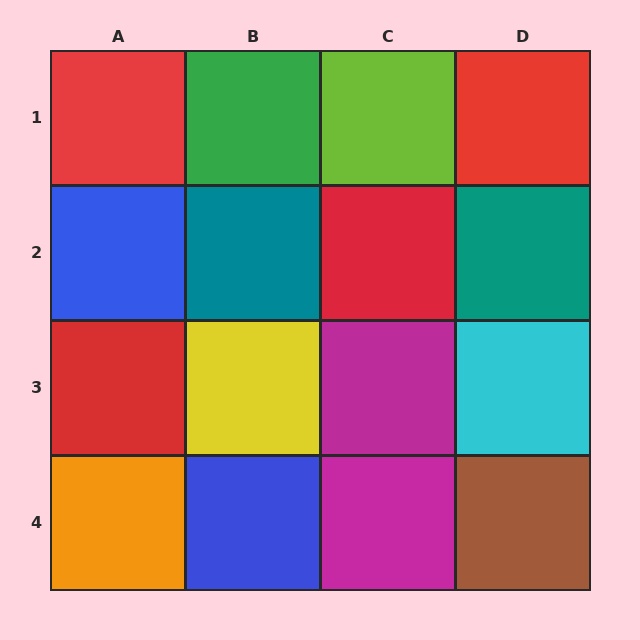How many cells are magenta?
2 cells are magenta.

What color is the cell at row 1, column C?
Lime.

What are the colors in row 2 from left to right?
Blue, teal, red, teal.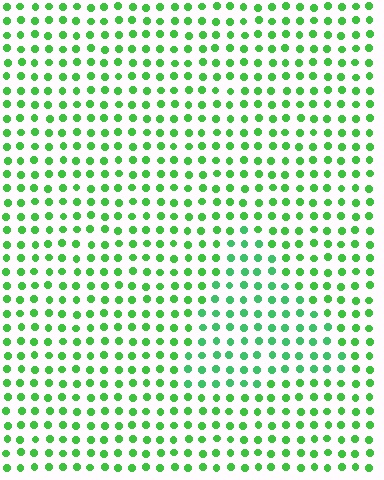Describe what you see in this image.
The image is filled with small green elements in a uniform arrangement. A triangle-shaped region is visible where the elements are tinted to a slightly different hue, forming a subtle color boundary.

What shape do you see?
I see a triangle.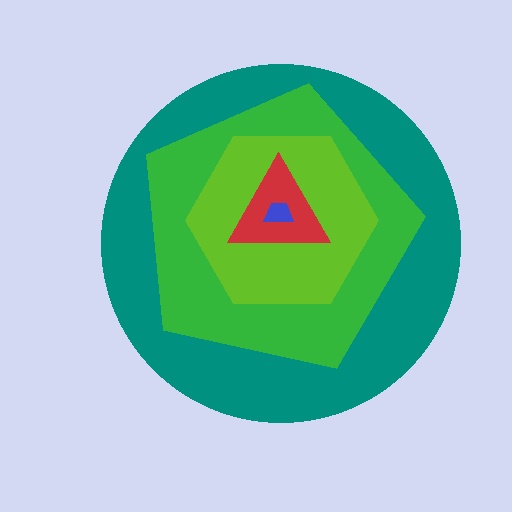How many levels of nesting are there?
5.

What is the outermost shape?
The teal circle.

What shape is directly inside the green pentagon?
The lime hexagon.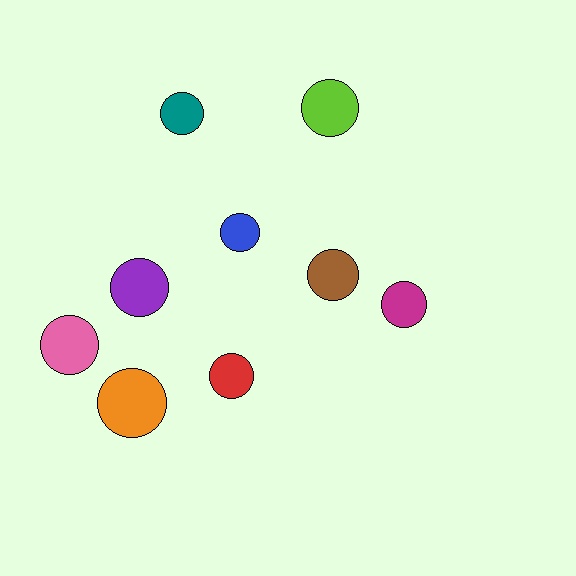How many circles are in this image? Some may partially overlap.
There are 9 circles.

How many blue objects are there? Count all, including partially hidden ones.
There is 1 blue object.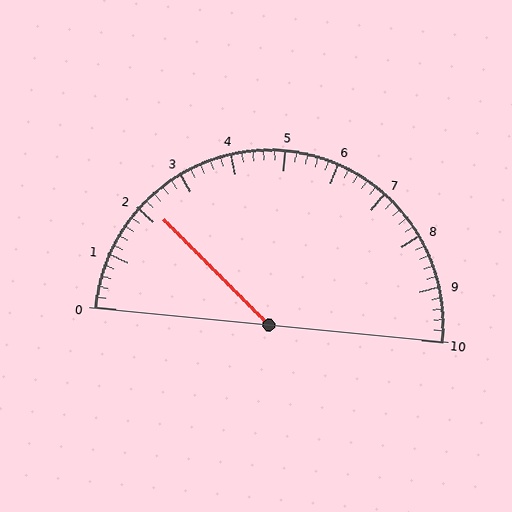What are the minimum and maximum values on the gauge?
The gauge ranges from 0 to 10.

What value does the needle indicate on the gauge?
The needle indicates approximately 2.2.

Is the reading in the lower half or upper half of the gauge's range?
The reading is in the lower half of the range (0 to 10).